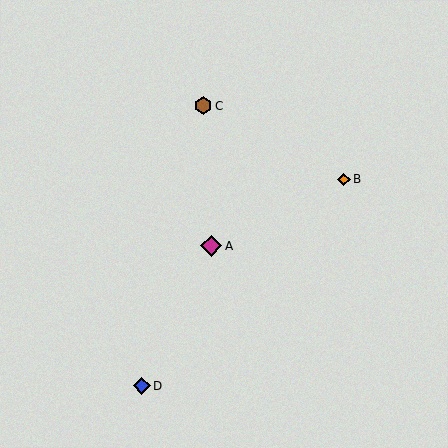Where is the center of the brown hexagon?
The center of the brown hexagon is at (203, 106).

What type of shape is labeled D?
Shape D is a blue diamond.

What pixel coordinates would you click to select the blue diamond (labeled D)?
Click at (142, 385) to select the blue diamond D.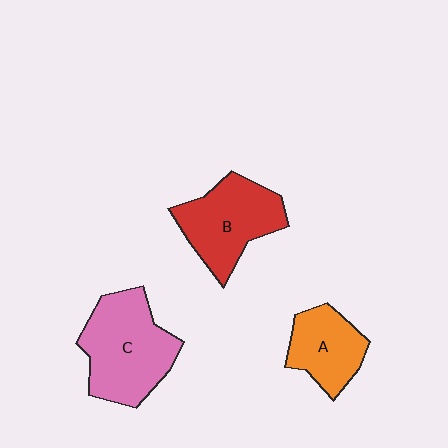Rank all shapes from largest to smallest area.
From largest to smallest: C (pink), B (red), A (orange).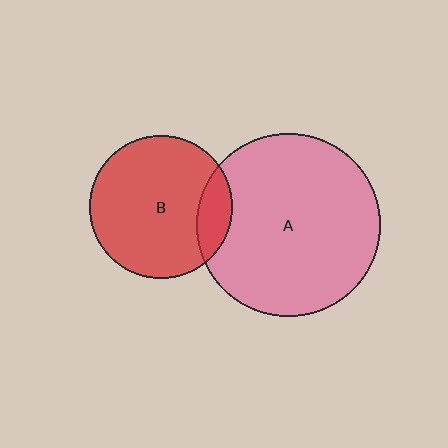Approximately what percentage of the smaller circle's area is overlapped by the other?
Approximately 15%.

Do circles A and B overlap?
Yes.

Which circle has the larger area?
Circle A (pink).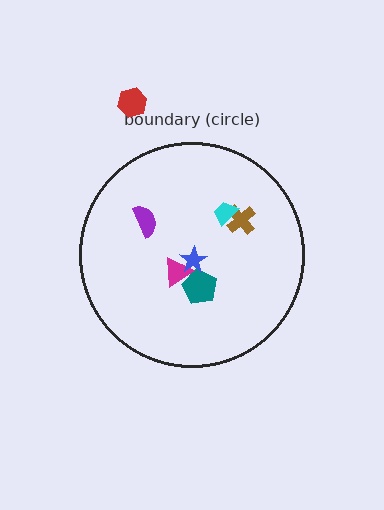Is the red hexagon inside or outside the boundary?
Outside.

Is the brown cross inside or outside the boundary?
Inside.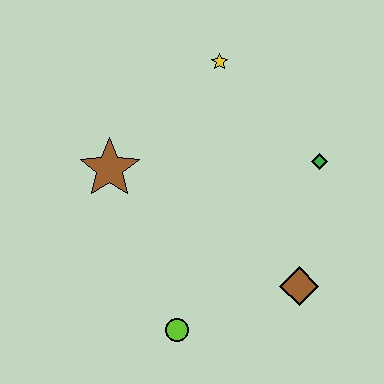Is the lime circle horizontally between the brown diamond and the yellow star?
No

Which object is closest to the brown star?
The yellow star is closest to the brown star.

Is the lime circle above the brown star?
No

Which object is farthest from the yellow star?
The lime circle is farthest from the yellow star.